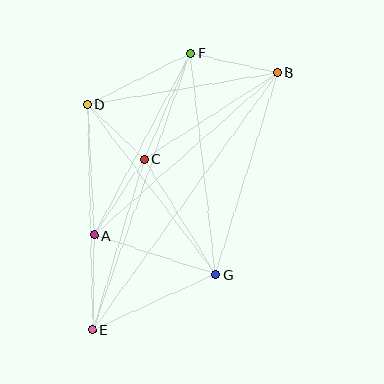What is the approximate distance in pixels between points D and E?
The distance between D and E is approximately 225 pixels.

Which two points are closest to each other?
Points C and D are closest to each other.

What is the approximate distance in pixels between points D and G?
The distance between D and G is approximately 212 pixels.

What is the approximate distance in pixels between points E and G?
The distance between E and G is approximately 135 pixels.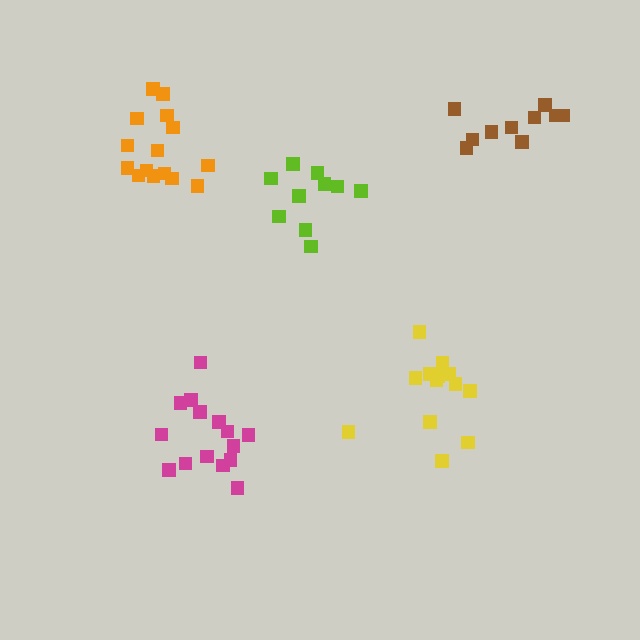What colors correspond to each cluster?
The clusters are colored: yellow, magenta, lime, orange, brown.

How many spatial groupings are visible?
There are 5 spatial groupings.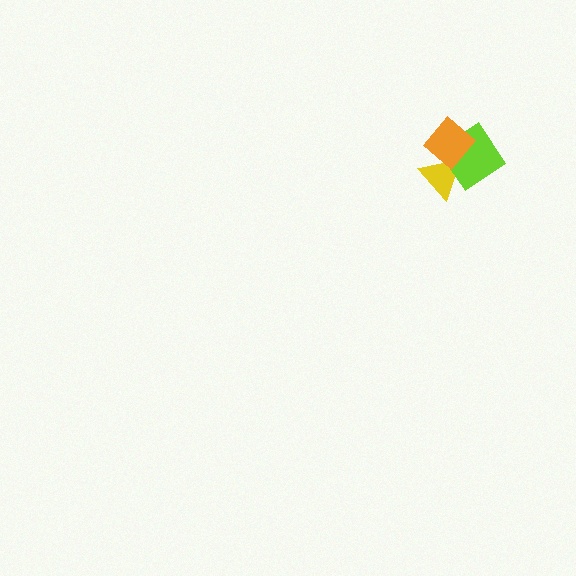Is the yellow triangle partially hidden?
Yes, it is partially covered by another shape.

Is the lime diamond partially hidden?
Yes, it is partially covered by another shape.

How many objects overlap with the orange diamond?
2 objects overlap with the orange diamond.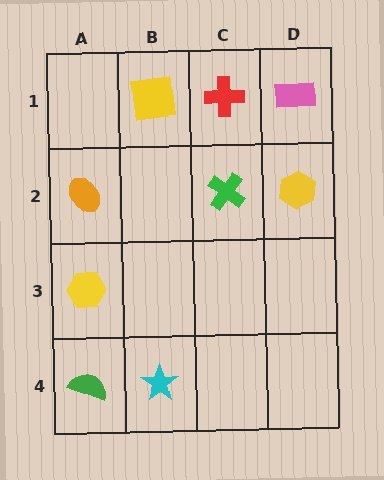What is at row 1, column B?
A yellow square.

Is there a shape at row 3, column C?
No, that cell is empty.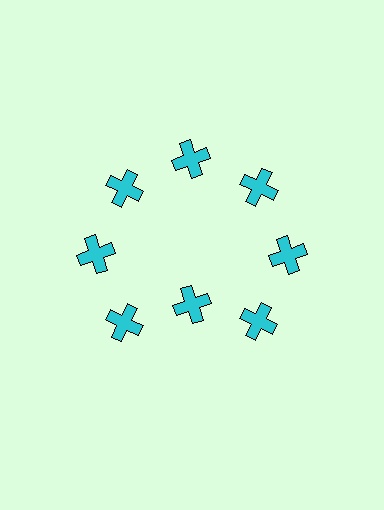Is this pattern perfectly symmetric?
No. The 8 cyan crosses are arranged in a ring, but one element near the 6 o'clock position is pulled inward toward the center, breaking the 8-fold rotational symmetry.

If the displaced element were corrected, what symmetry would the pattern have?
It would have 8-fold rotational symmetry — the pattern would map onto itself every 45 degrees.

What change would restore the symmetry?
The symmetry would be restored by moving it outward, back onto the ring so that all 8 crosses sit at equal angles and equal distance from the center.